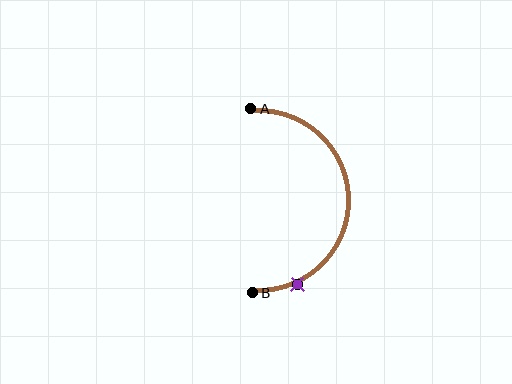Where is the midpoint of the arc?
The arc midpoint is the point on the curve farthest from the straight line joining A and B. It sits to the right of that line.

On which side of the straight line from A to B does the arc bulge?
The arc bulges to the right of the straight line connecting A and B.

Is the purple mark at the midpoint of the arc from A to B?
No. The purple mark lies on the arc but is closer to endpoint B. The arc midpoint would be at the point on the curve equidistant along the arc from both A and B.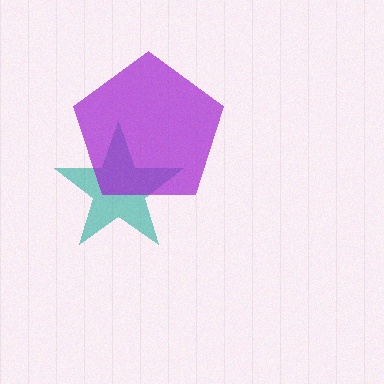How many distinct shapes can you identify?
There are 2 distinct shapes: a teal star, a purple pentagon.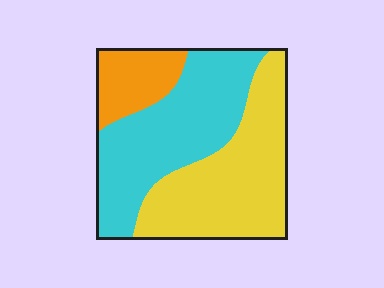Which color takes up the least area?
Orange, at roughly 15%.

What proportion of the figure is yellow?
Yellow takes up about two fifths (2/5) of the figure.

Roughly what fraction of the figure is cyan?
Cyan covers roughly 40% of the figure.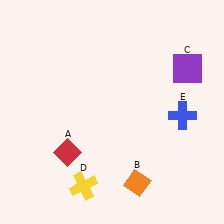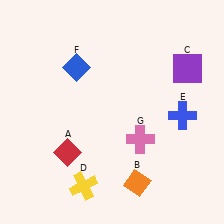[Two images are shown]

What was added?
A blue diamond (F), a pink cross (G) were added in Image 2.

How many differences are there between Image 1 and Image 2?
There are 2 differences between the two images.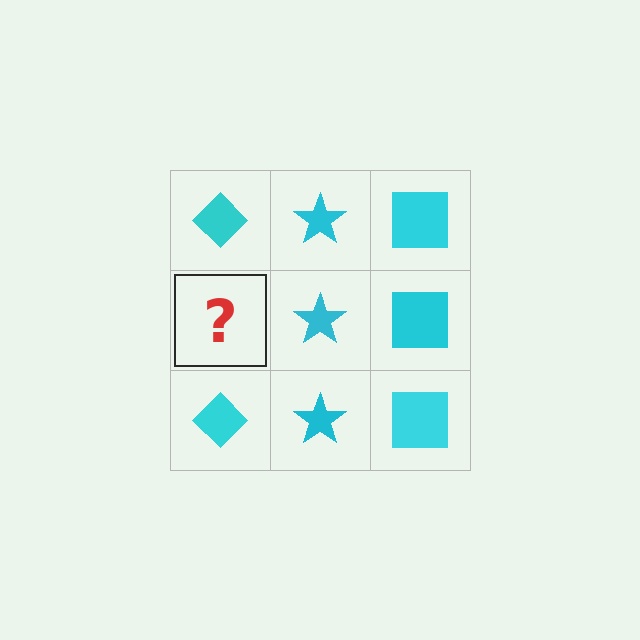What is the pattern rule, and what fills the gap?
The rule is that each column has a consistent shape. The gap should be filled with a cyan diamond.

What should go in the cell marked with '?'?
The missing cell should contain a cyan diamond.